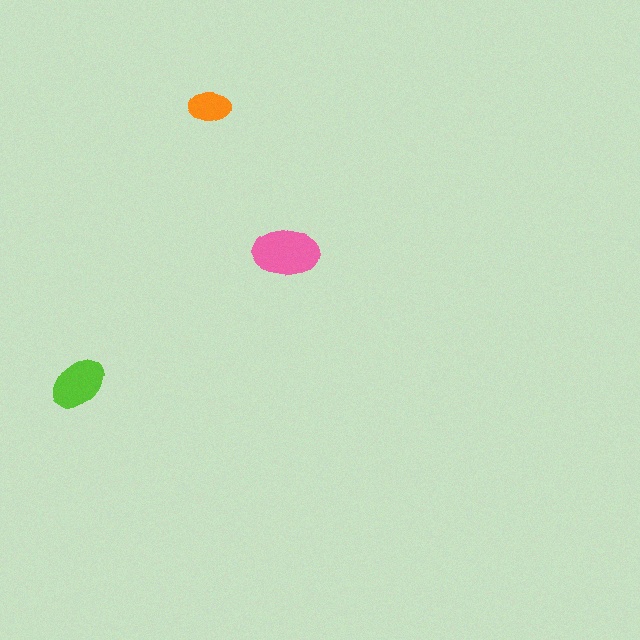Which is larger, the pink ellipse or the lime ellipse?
The pink one.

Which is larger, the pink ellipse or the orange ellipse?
The pink one.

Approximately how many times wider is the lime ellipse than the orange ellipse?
About 1.5 times wider.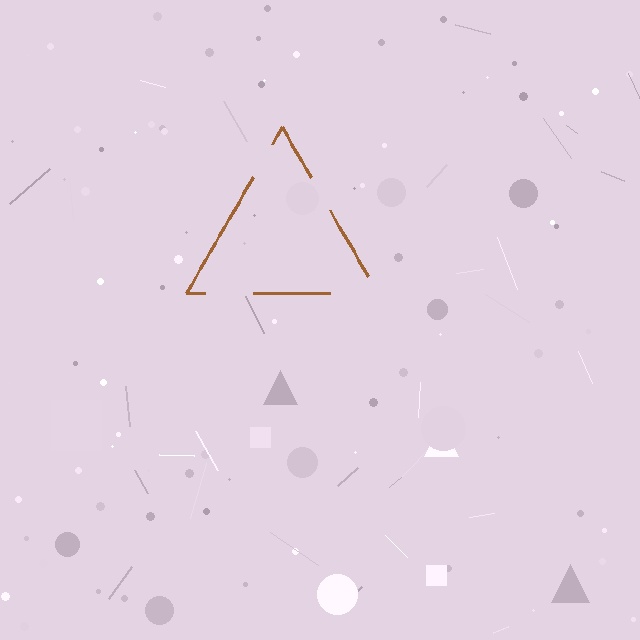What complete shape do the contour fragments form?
The contour fragments form a triangle.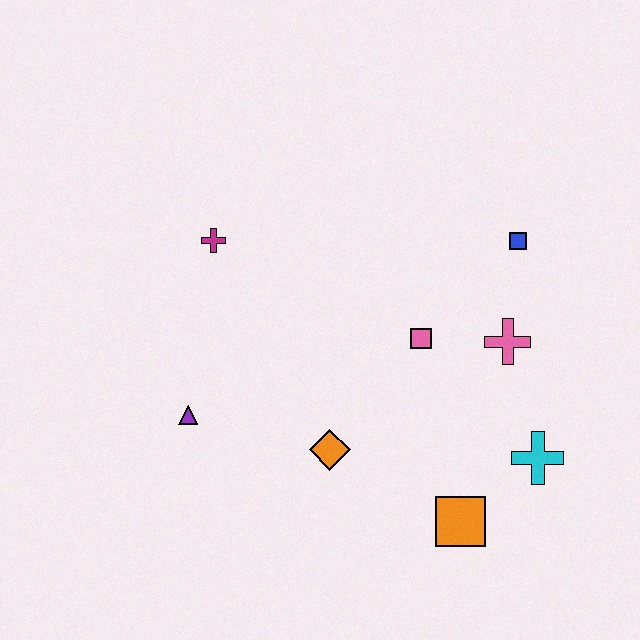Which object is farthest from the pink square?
The purple triangle is farthest from the pink square.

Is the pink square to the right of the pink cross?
No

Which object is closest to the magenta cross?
The purple triangle is closest to the magenta cross.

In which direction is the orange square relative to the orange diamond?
The orange square is to the right of the orange diamond.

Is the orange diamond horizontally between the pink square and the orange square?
No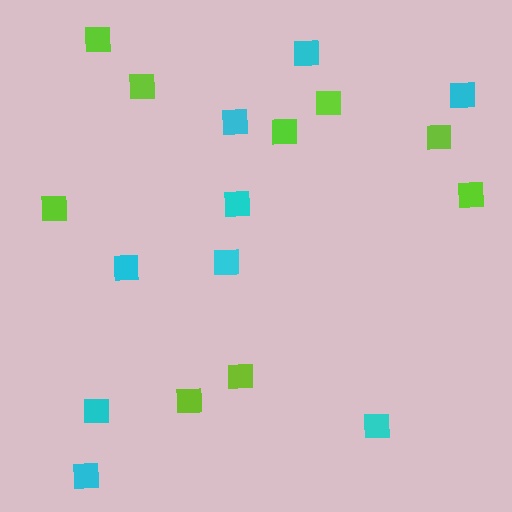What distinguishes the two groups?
There are 2 groups: one group of lime squares (9) and one group of cyan squares (9).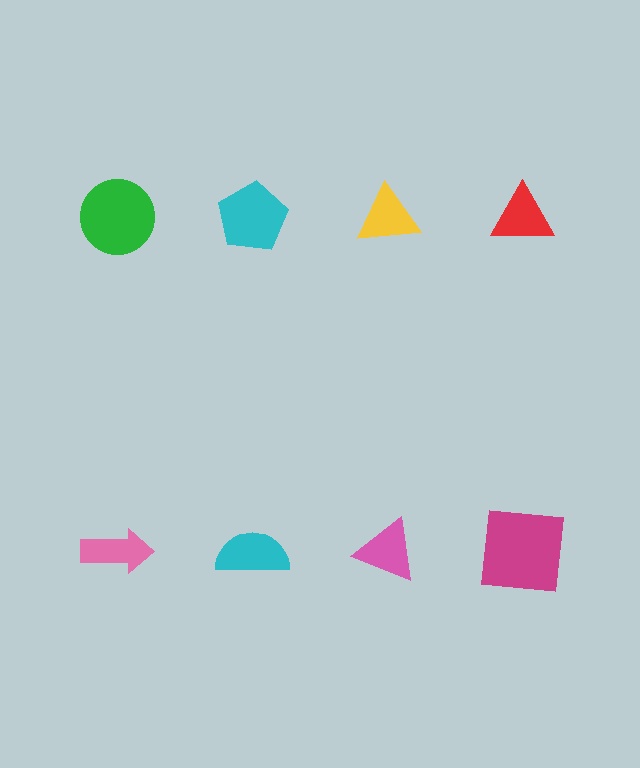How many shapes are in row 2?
4 shapes.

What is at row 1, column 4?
A red triangle.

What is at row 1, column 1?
A green circle.